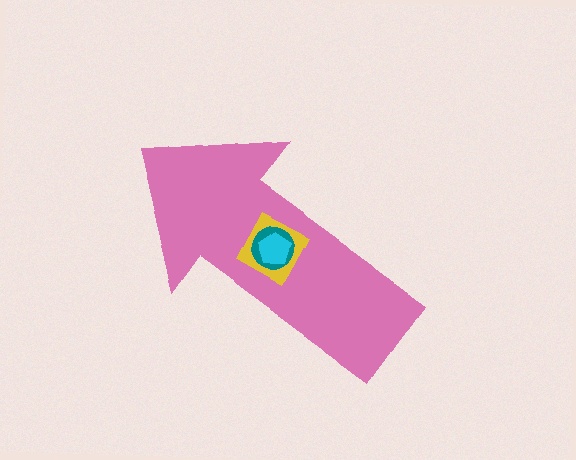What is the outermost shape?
The pink arrow.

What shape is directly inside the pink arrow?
The yellow square.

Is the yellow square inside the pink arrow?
Yes.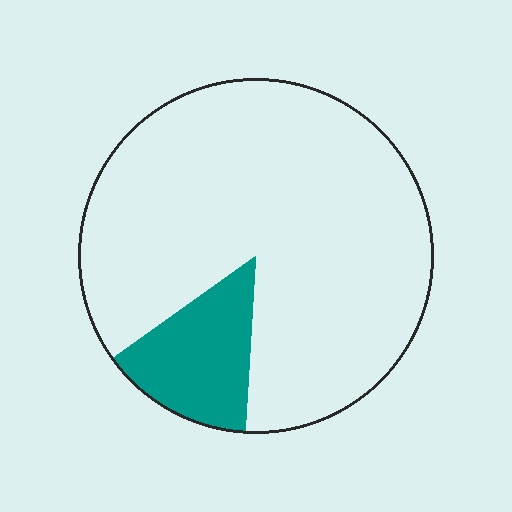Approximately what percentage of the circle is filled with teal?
Approximately 15%.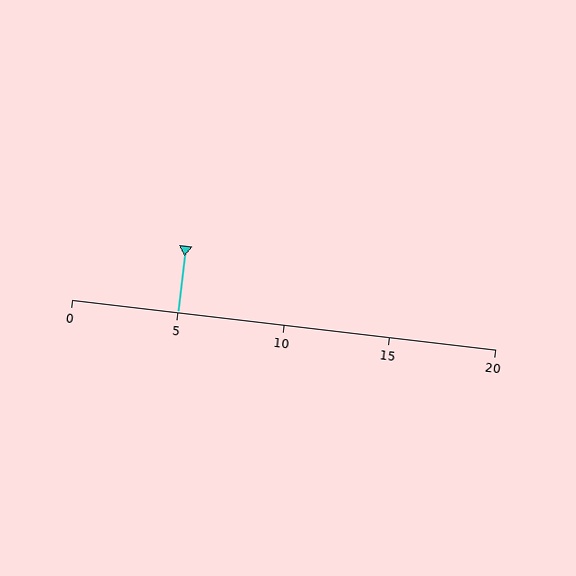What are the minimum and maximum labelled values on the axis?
The axis runs from 0 to 20.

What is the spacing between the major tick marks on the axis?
The major ticks are spaced 5 apart.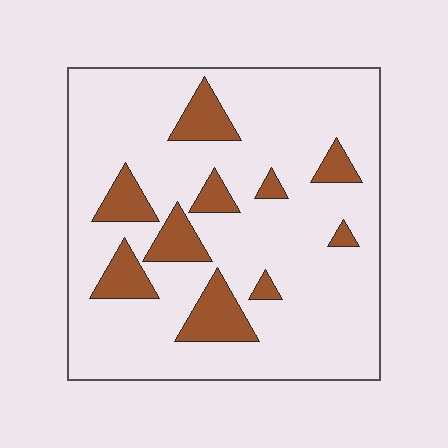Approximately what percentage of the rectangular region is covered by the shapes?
Approximately 15%.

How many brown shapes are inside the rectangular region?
10.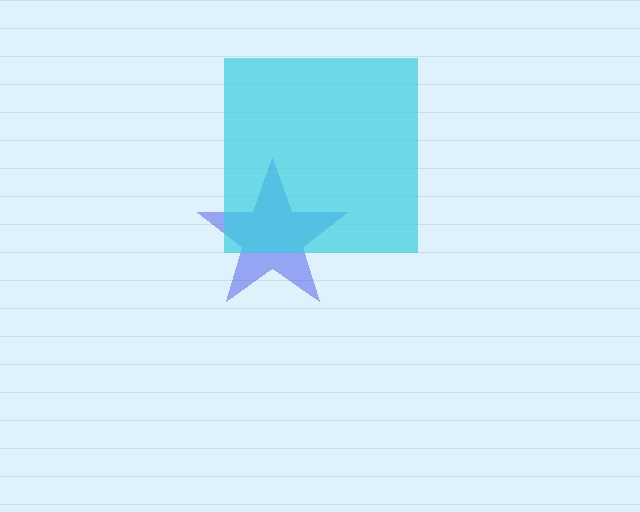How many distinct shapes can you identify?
There are 2 distinct shapes: a blue star, a cyan square.